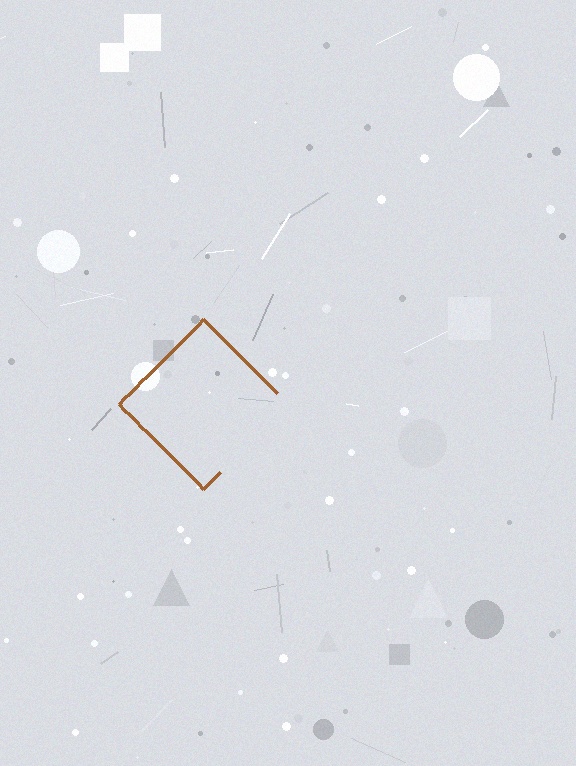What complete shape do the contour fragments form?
The contour fragments form a diamond.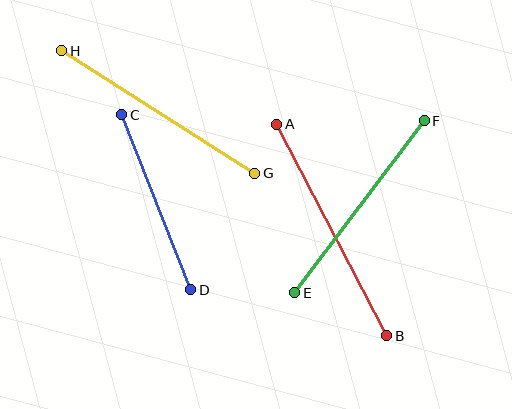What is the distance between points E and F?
The distance is approximately 215 pixels.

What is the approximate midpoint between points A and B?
The midpoint is at approximately (332, 230) pixels.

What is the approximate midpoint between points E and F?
The midpoint is at approximately (360, 207) pixels.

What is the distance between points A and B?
The distance is approximately 238 pixels.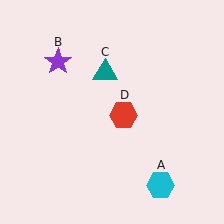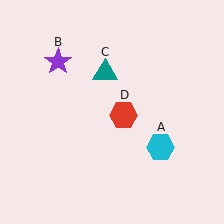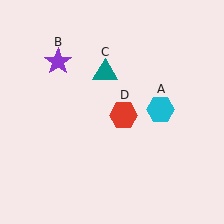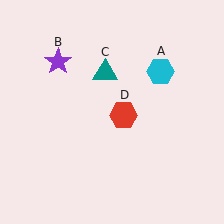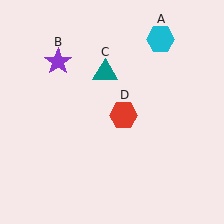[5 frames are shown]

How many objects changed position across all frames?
1 object changed position: cyan hexagon (object A).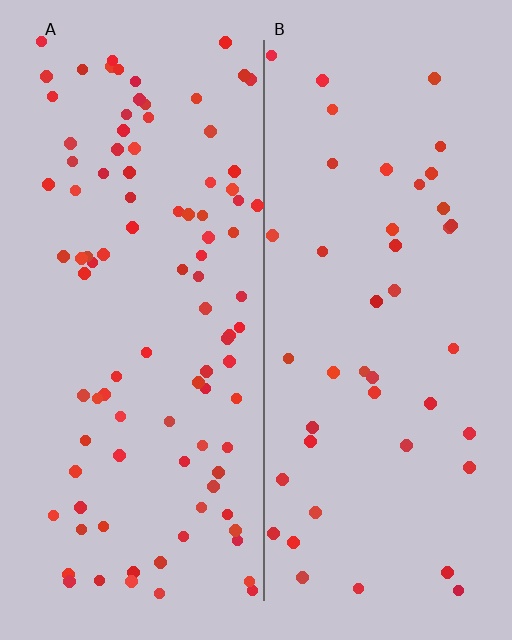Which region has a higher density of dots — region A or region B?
A (the left).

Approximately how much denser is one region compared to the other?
Approximately 2.2× — region A over region B.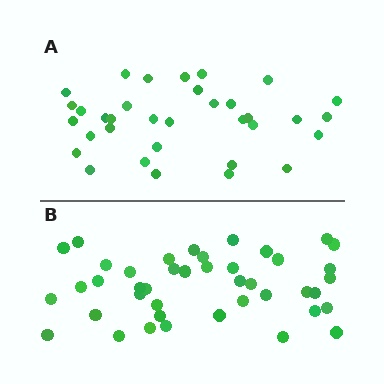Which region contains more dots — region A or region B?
Region B (the bottom region) has more dots.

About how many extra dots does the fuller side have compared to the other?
Region B has roughly 8 or so more dots than region A.